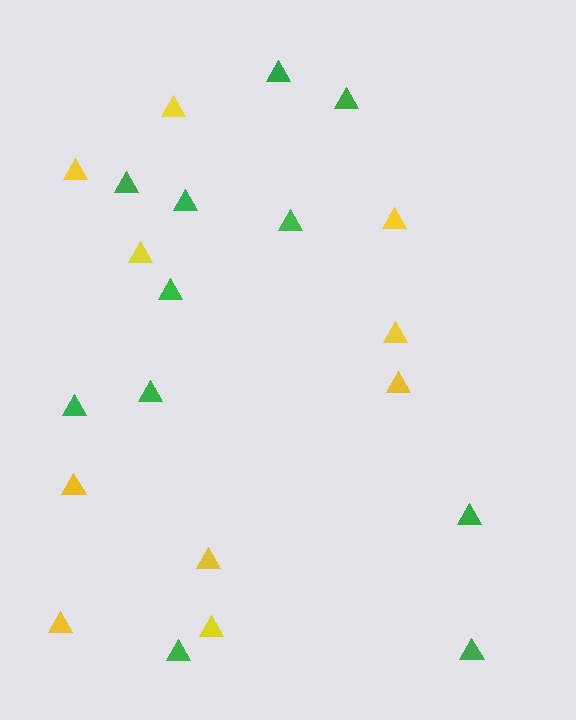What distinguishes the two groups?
There are 2 groups: one group of green triangles (11) and one group of yellow triangles (10).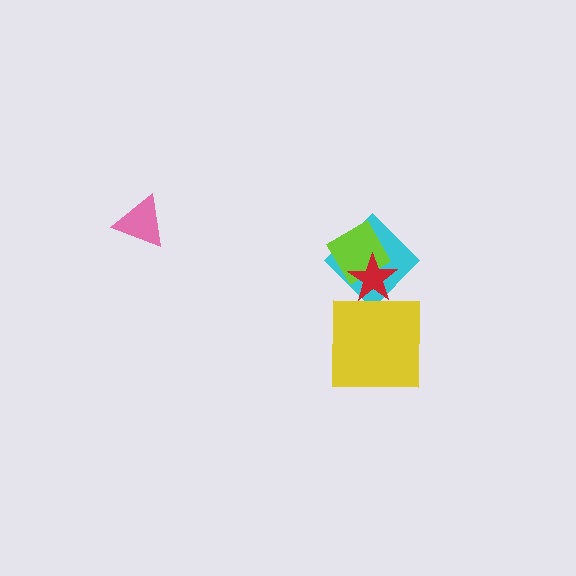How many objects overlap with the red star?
2 objects overlap with the red star.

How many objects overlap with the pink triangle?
0 objects overlap with the pink triangle.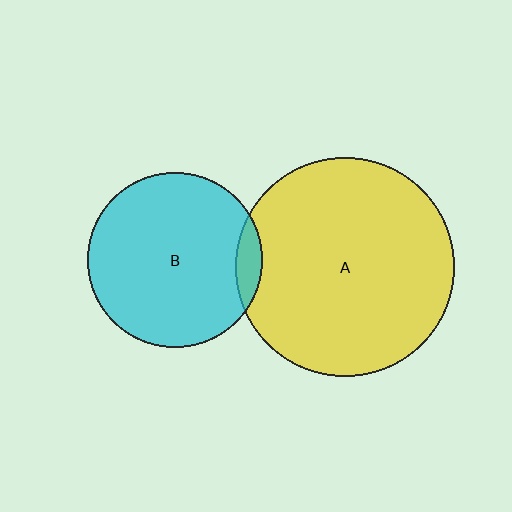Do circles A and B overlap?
Yes.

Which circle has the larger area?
Circle A (yellow).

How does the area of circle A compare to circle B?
Approximately 1.6 times.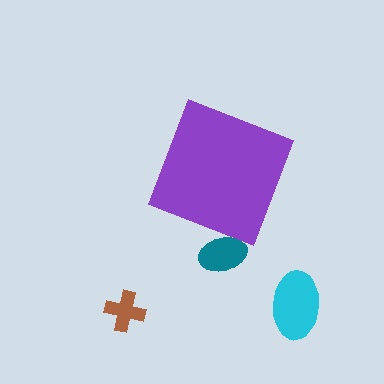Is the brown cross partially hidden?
No, the brown cross is fully visible.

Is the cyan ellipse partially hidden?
No, the cyan ellipse is fully visible.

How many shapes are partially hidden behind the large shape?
1 shape is partially hidden.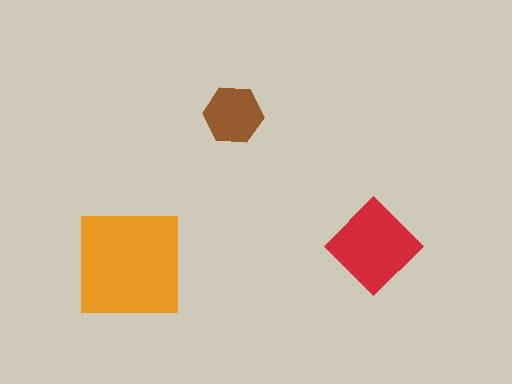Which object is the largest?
The orange square.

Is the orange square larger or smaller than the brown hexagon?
Larger.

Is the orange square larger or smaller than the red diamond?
Larger.